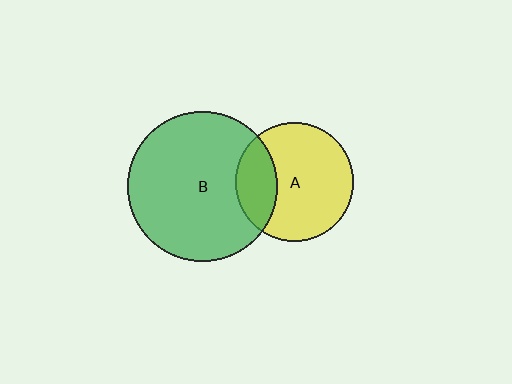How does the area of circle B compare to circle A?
Approximately 1.6 times.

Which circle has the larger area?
Circle B (green).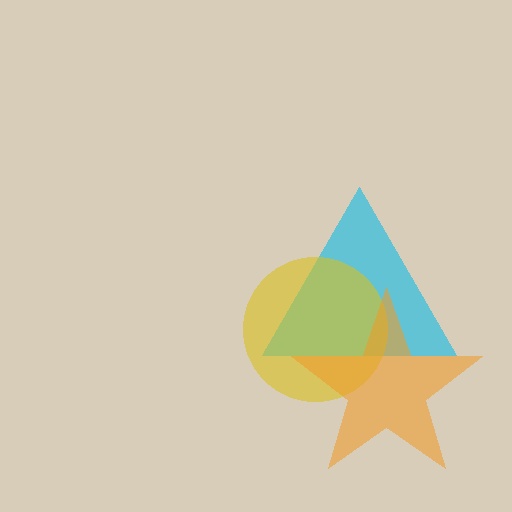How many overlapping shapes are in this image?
There are 3 overlapping shapes in the image.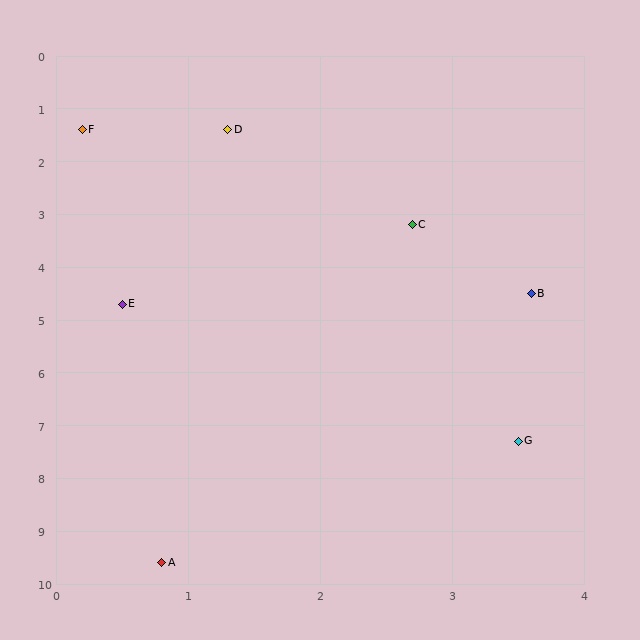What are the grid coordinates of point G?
Point G is at approximately (3.5, 7.3).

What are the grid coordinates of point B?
Point B is at approximately (3.6, 4.5).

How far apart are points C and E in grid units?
Points C and E are about 2.7 grid units apart.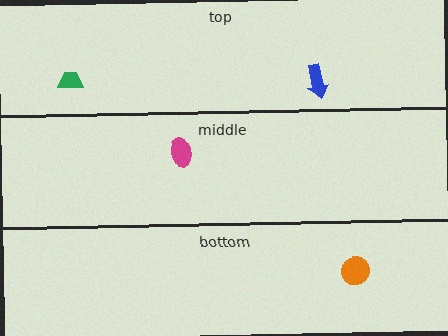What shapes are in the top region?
The blue arrow, the green trapezoid.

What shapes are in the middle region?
The magenta ellipse.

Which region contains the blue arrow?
The top region.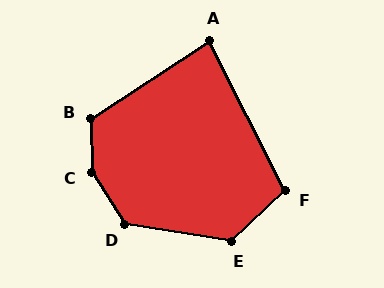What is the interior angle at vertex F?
Approximately 106 degrees (obtuse).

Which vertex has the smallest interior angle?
A, at approximately 84 degrees.